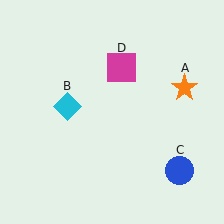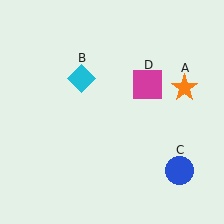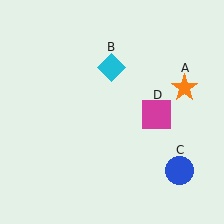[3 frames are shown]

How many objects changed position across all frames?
2 objects changed position: cyan diamond (object B), magenta square (object D).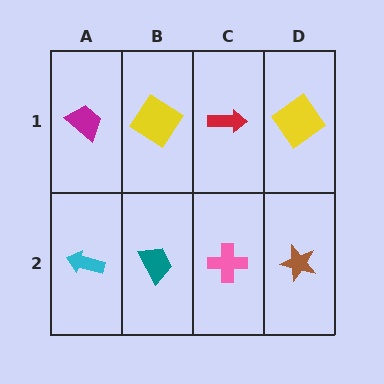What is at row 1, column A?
A magenta trapezoid.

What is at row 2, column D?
A brown star.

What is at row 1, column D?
A yellow diamond.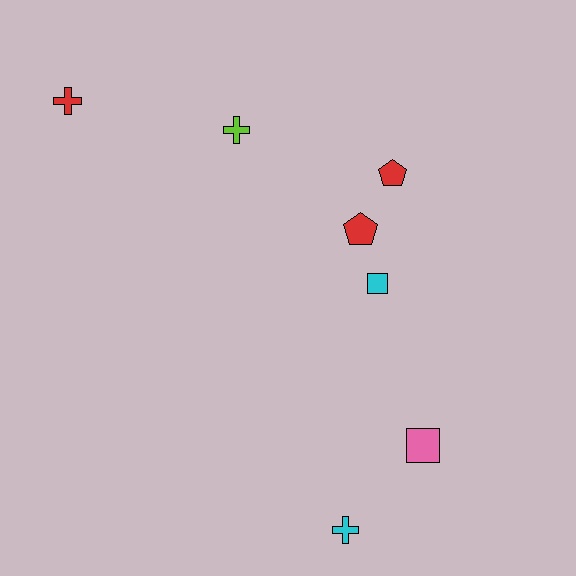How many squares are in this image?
There are 2 squares.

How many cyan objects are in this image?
There are 2 cyan objects.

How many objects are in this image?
There are 7 objects.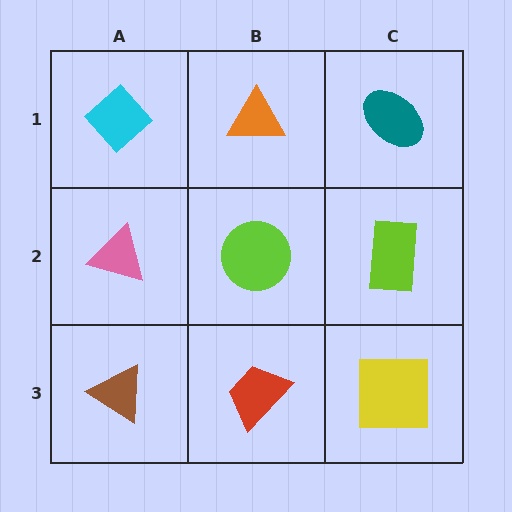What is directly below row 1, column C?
A lime rectangle.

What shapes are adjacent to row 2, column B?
An orange triangle (row 1, column B), a red trapezoid (row 3, column B), a pink triangle (row 2, column A), a lime rectangle (row 2, column C).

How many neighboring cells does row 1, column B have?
3.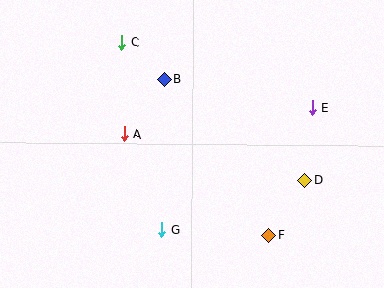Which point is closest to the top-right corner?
Point E is closest to the top-right corner.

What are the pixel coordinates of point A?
Point A is at (125, 134).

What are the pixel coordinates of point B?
Point B is at (164, 79).